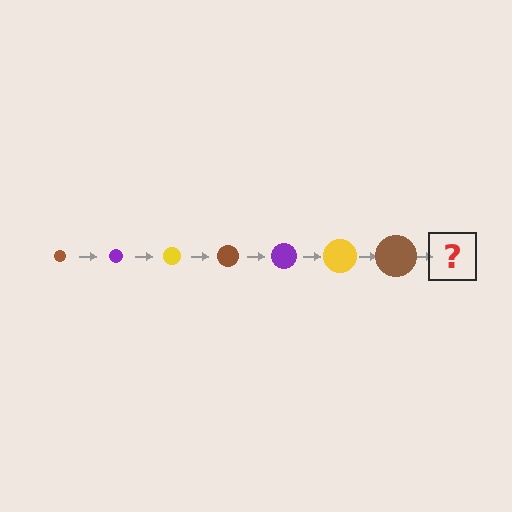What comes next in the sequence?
The next element should be a purple circle, larger than the previous one.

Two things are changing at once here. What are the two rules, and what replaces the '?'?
The two rules are that the circle grows larger each step and the color cycles through brown, purple, and yellow. The '?' should be a purple circle, larger than the previous one.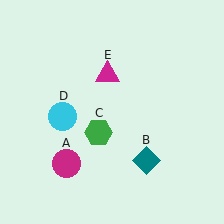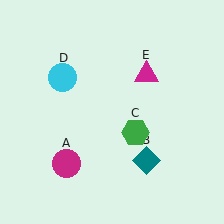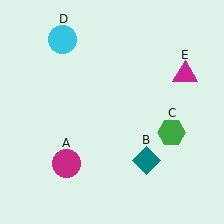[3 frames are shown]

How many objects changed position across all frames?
3 objects changed position: green hexagon (object C), cyan circle (object D), magenta triangle (object E).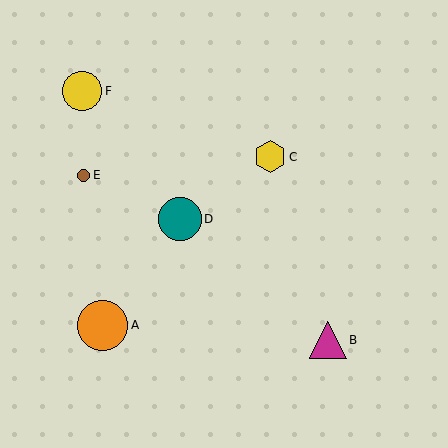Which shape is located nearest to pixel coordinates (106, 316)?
The orange circle (labeled A) at (103, 325) is nearest to that location.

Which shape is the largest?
The orange circle (labeled A) is the largest.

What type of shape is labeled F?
Shape F is a yellow circle.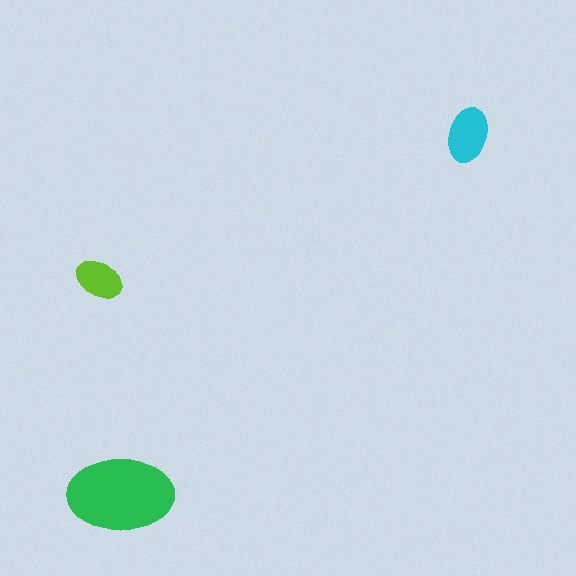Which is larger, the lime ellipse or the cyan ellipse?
The cyan one.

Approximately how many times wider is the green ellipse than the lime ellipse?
About 2 times wider.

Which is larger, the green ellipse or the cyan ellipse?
The green one.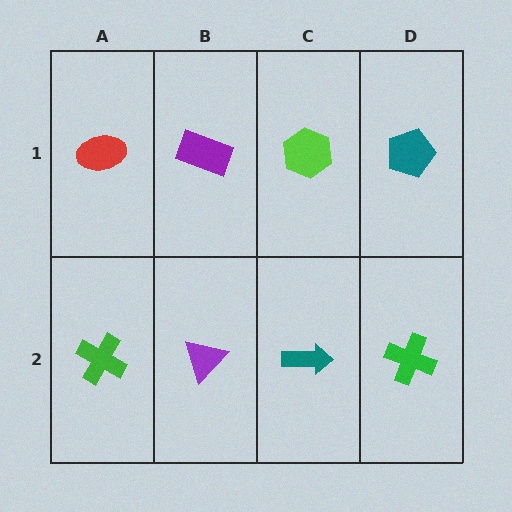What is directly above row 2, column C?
A lime hexagon.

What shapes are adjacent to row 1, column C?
A teal arrow (row 2, column C), a purple rectangle (row 1, column B), a teal pentagon (row 1, column D).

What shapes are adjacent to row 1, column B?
A purple triangle (row 2, column B), a red ellipse (row 1, column A), a lime hexagon (row 1, column C).